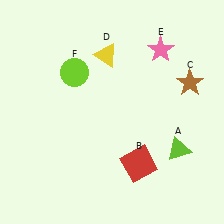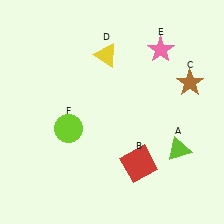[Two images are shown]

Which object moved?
The lime circle (F) moved down.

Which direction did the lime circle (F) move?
The lime circle (F) moved down.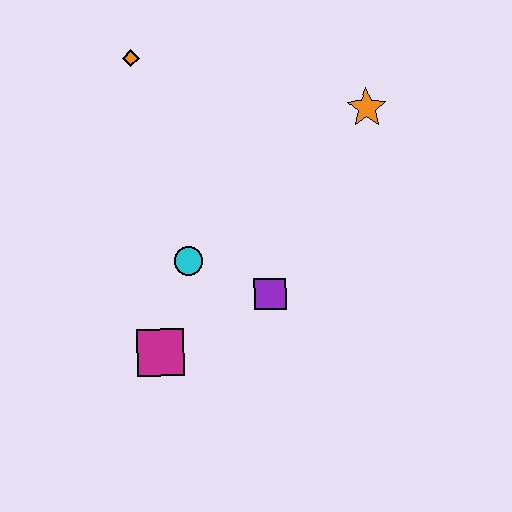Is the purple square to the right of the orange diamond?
Yes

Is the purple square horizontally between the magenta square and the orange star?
Yes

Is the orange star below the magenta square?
No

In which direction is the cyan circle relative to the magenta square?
The cyan circle is above the magenta square.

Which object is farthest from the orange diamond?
The magenta square is farthest from the orange diamond.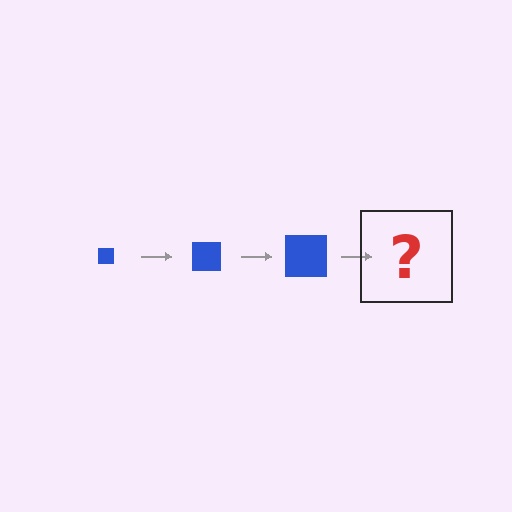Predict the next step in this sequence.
The next step is a blue square, larger than the previous one.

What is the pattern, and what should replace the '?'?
The pattern is that the square gets progressively larger each step. The '?' should be a blue square, larger than the previous one.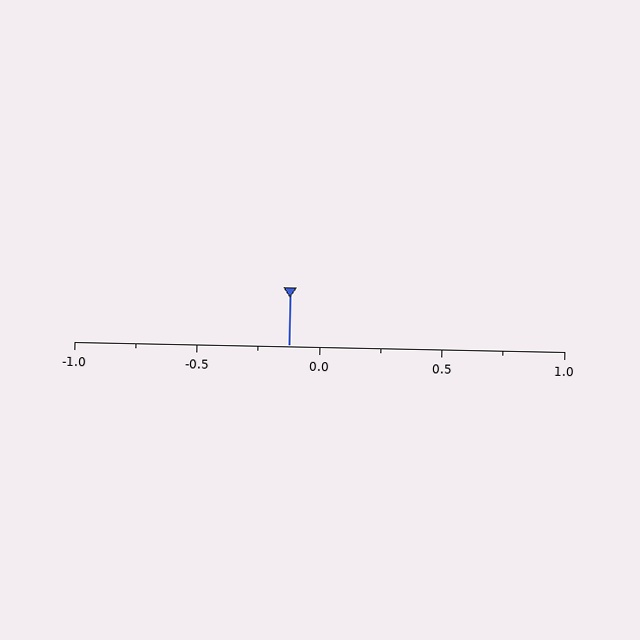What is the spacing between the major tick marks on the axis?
The major ticks are spaced 0.5 apart.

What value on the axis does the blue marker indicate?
The marker indicates approximately -0.12.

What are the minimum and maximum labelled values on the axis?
The axis runs from -1.0 to 1.0.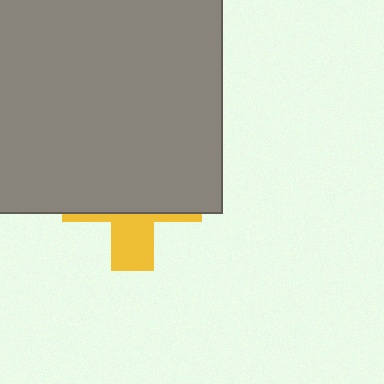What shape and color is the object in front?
The object in front is a gray square.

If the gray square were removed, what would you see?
You would see the complete yellow cross.